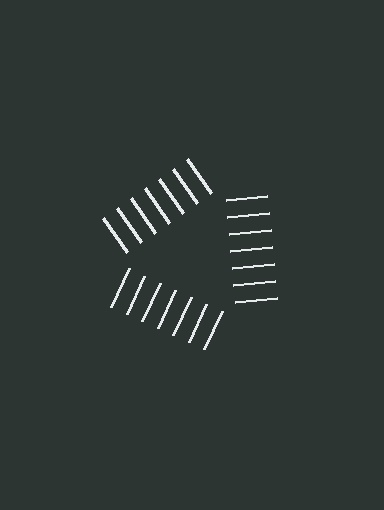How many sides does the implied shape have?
3 sides — the line-ends trace a triangle.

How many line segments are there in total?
21 — 7 along each of the 3 edges.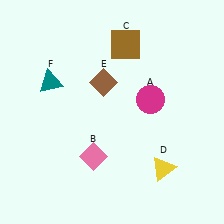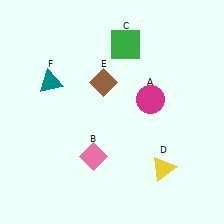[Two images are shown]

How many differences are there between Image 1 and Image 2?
There is 1 difference between the two images.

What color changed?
The square (C) changed from brown in Image 1 to green in Image 2.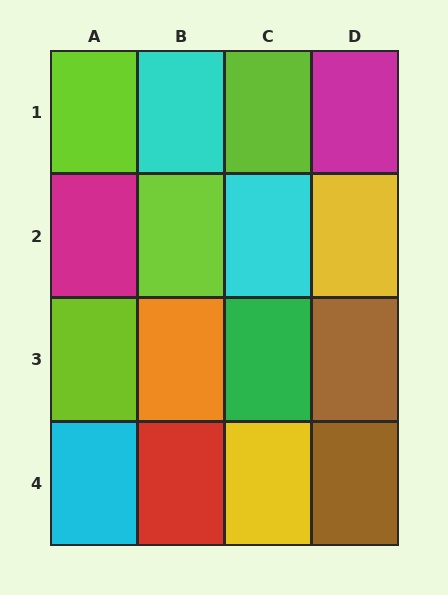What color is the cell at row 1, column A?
Lime.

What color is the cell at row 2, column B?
Lime.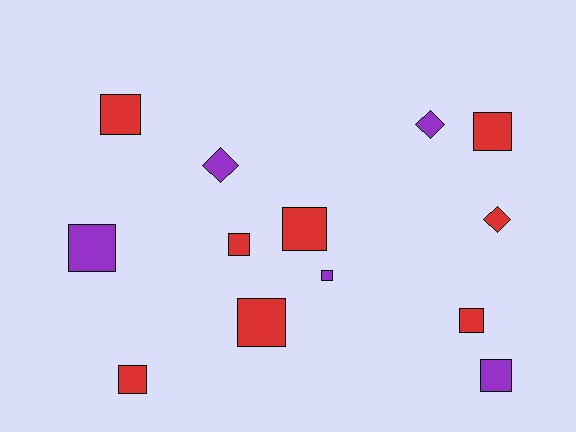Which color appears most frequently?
Red, with 8 objects.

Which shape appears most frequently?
Square, with 10 objects.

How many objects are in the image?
There are 13 objects.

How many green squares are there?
There are no green squares.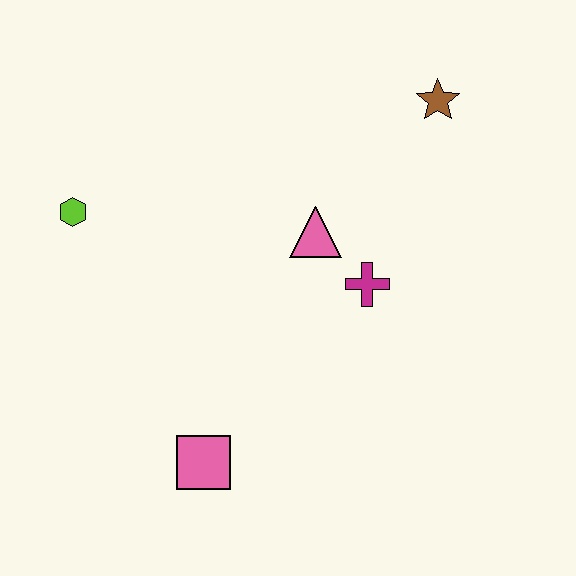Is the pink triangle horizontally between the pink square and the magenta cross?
Yes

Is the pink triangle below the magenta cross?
No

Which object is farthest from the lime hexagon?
The brown star is farthest from the lime hexagon.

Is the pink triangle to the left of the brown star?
Yes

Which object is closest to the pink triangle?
The magenta cross is closest to the pink triangle.